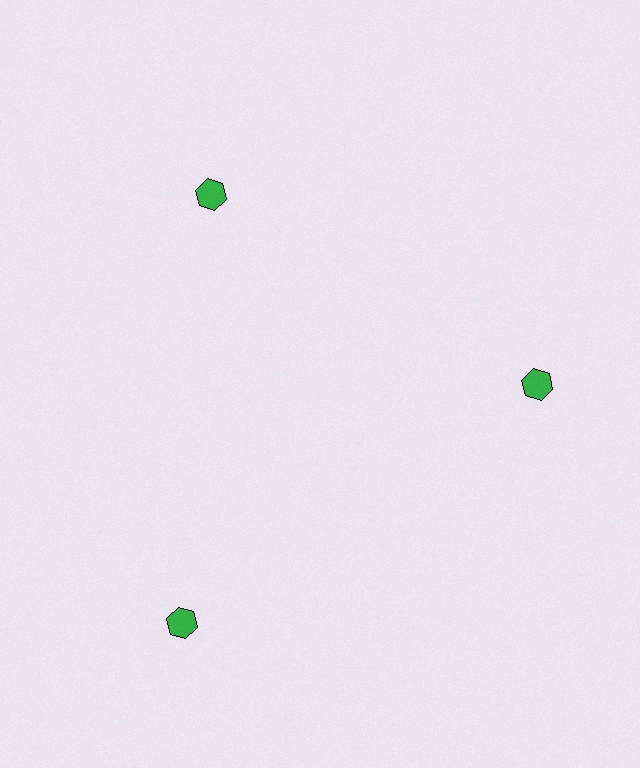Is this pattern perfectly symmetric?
No. The 3 green hexagons are arranged in a ring, but one element near the 7 o'clock position is pushed outward from the center, breaking the 3-fold rotational symmetry.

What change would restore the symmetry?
The symmetry would be restored by moving it inward, back onto the ring so that all 3 hexagons sit at equal angles and equal distance from the center.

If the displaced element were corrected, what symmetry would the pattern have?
It would have 3-fold rotational symmetry — the pattern would map onto itself every 120 degrees.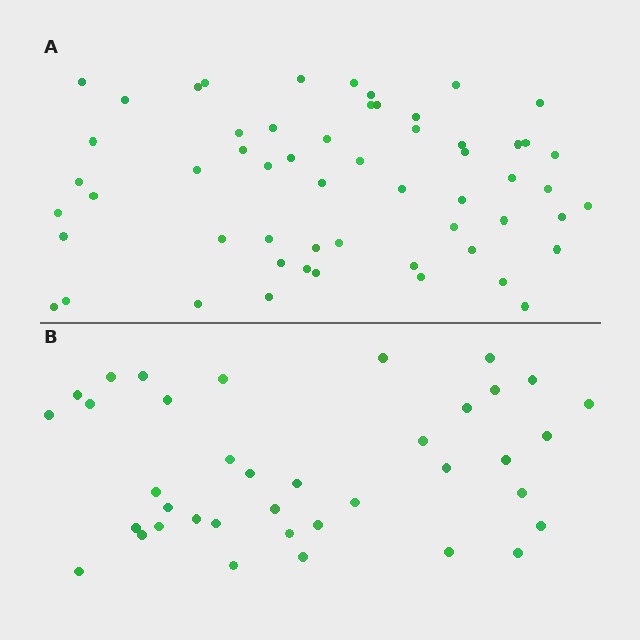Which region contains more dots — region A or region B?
Region A (the top region) has more dots.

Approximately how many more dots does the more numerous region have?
Region A has approximately 20 more dots than region B.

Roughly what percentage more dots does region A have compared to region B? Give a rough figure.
About 50% more.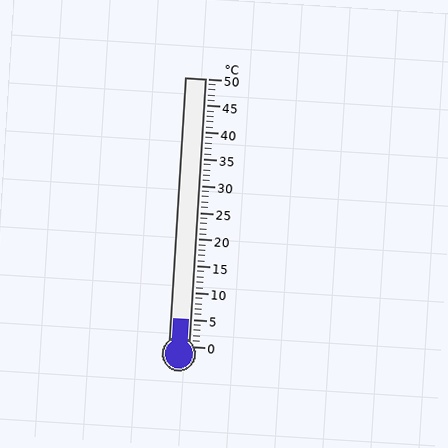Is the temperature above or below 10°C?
The temperature is below 10°C.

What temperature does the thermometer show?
The thermometer shows approximately 5°C.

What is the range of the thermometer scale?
The thermometer scale ranges from 0°C to 50°C.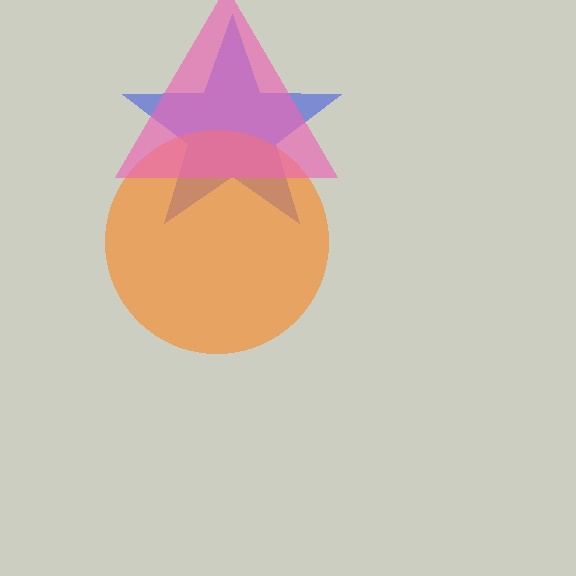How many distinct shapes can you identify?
There are 3 distinct shapes: a blue star, an orange circle, a pink triangle.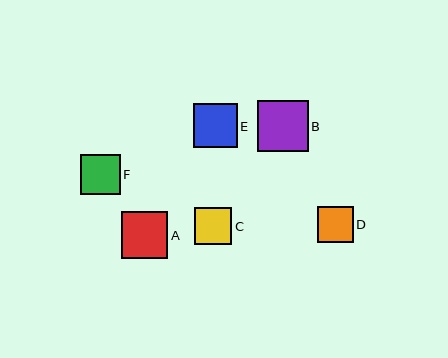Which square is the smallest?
Square D is the smallest with a size of approximately 36 pixels.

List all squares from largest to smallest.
From largest to smallest: B, A, E, F, C, D.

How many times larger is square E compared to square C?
Square E is approximately 1.2 times the size of square C.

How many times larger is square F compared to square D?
Square F is approximately 1.1 times the size of square D.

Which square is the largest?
Square B is the largest with a size of approximately 51 pixels.